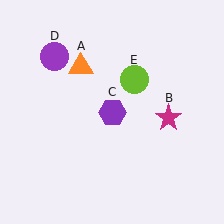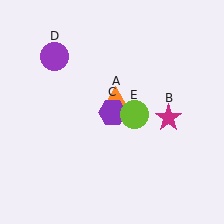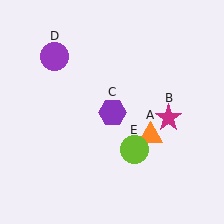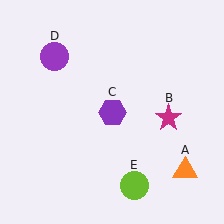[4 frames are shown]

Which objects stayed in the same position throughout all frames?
Magenta star (object B) and purple hexagon (object C) and purple circle (object D) remained stationary.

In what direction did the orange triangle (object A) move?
The orange triangle (object A) moved down and to the right.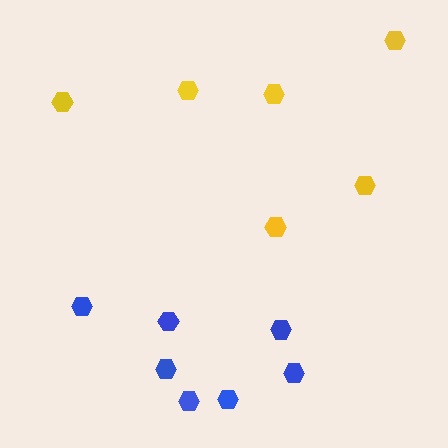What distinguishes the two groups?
There are 2 groups: one group of yellow hexagons (6) and one group of blue hexagons (7).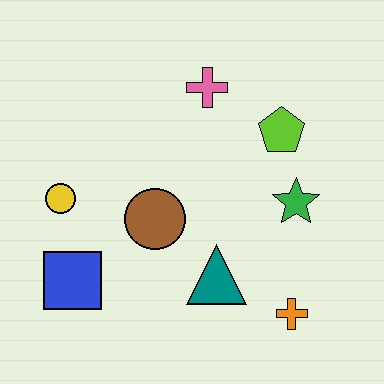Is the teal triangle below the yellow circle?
Yes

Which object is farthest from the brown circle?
The orange cross is farthest from the brown circle.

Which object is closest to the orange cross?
The teal triangle is closest to the orange cross.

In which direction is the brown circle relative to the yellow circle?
The brown circle is to the right of the yellow circle.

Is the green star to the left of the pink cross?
No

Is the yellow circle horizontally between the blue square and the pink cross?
No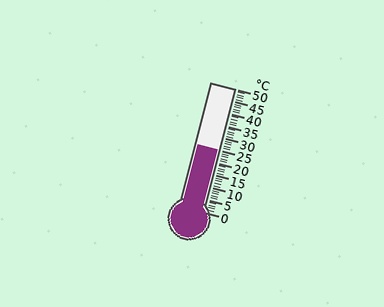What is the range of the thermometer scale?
The thermometer scale ranges from 0°C to 50°C.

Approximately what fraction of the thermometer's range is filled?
The thermometer is filled to approximately 50% of its range.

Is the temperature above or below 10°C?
The temperature is above 10°C.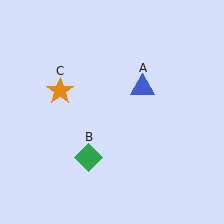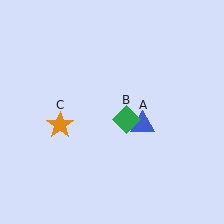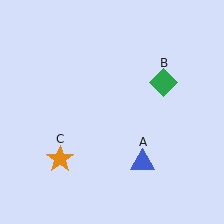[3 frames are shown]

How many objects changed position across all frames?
3 objects changed position: blue triangle (object A), green diamond (object B), orange star (object C).